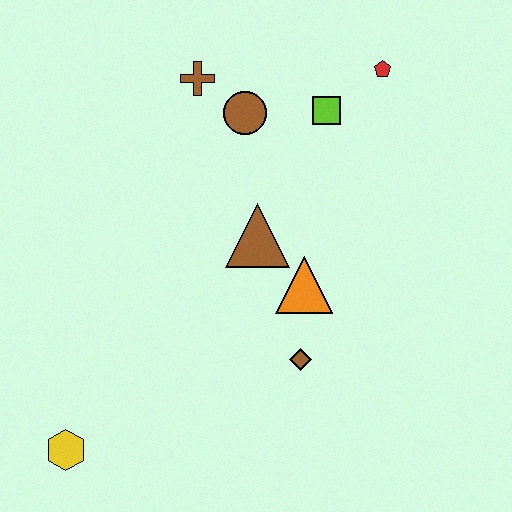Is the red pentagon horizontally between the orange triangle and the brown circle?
No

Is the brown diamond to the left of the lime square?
Yes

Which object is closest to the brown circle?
The brown cross is closest to the brown circle.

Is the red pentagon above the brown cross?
Yes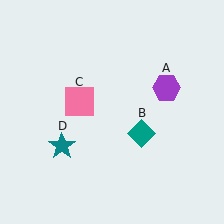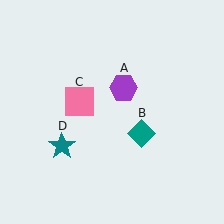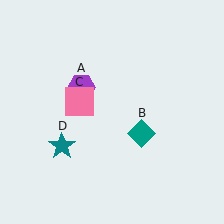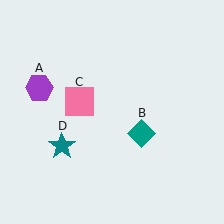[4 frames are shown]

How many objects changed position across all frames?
1 object changed position: purple hexagon (object A).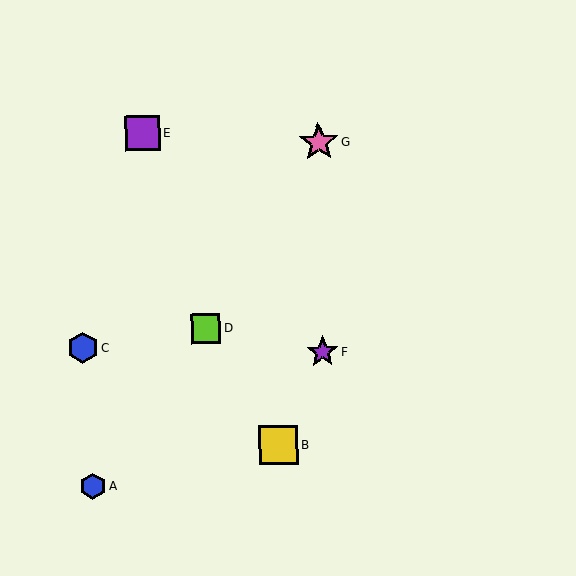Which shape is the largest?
The pink star (labeled G) is the largest.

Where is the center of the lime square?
The center of the lime square is at (206, 329).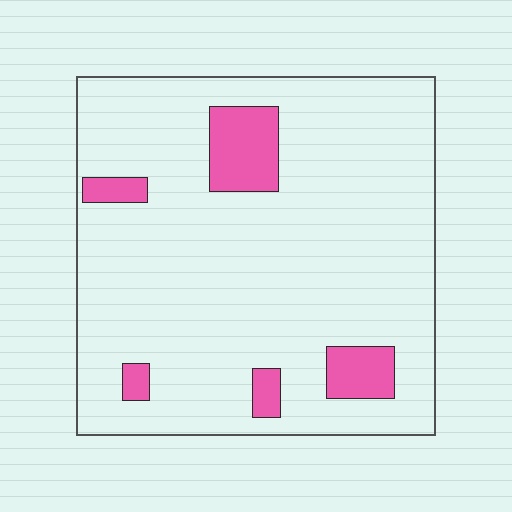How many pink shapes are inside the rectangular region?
5.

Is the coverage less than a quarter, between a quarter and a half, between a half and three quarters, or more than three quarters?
Less than a quarter.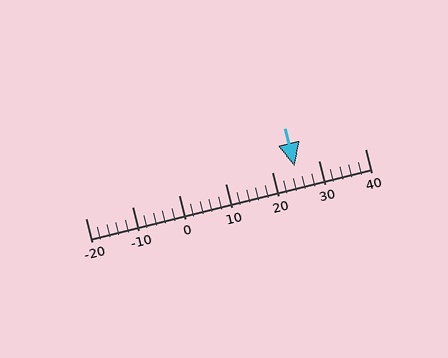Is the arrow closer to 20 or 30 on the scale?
The arrow is closer to 20.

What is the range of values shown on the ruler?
The ruler shows values from -20 to 40.